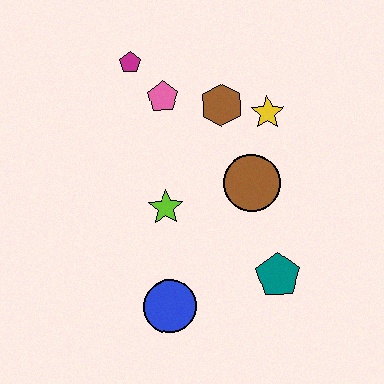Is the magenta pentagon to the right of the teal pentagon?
No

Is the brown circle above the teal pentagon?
Yes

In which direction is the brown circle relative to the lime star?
The brown circle is to the right of the lime star.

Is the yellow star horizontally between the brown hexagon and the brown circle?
No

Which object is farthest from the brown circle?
The magenta pentagon is farthest from the brown circle.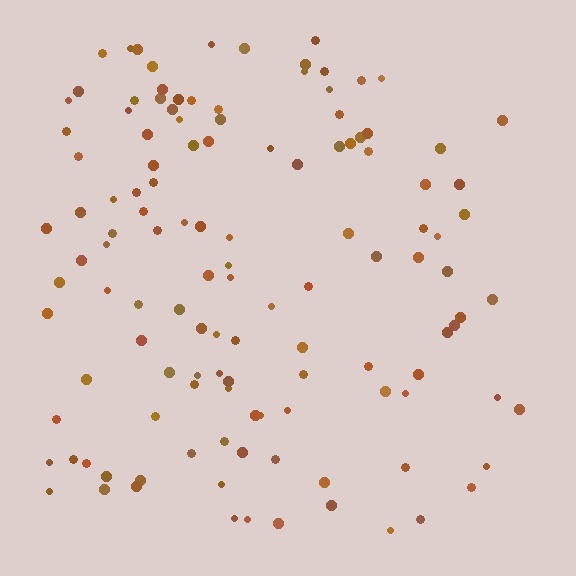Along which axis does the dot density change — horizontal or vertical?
Horizontal.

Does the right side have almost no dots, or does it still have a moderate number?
Still a moderate number, just noticeably fewer than the left.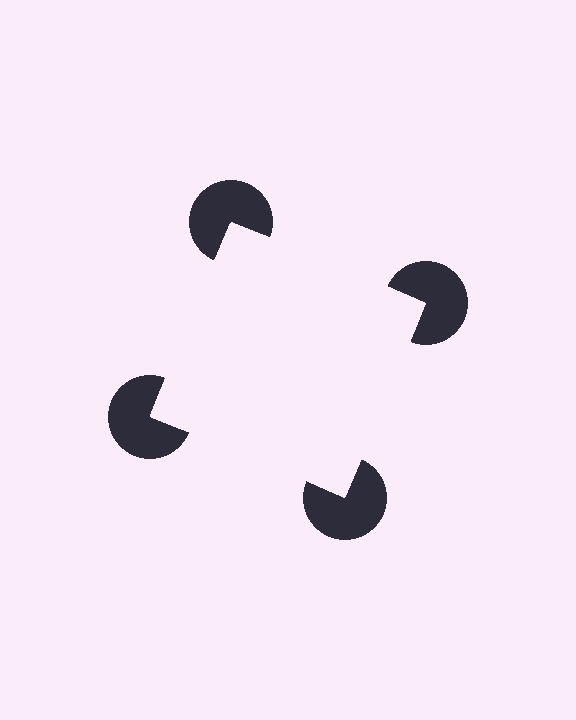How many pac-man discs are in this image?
There are 4 — one at each vertex of the illusory square.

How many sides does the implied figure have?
4 sides.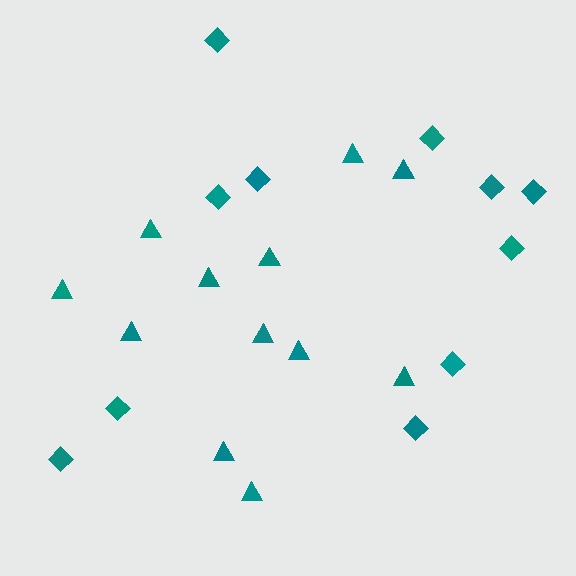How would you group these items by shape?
There are 2 groups: one group of diamonds (11) and one group of triangles (12).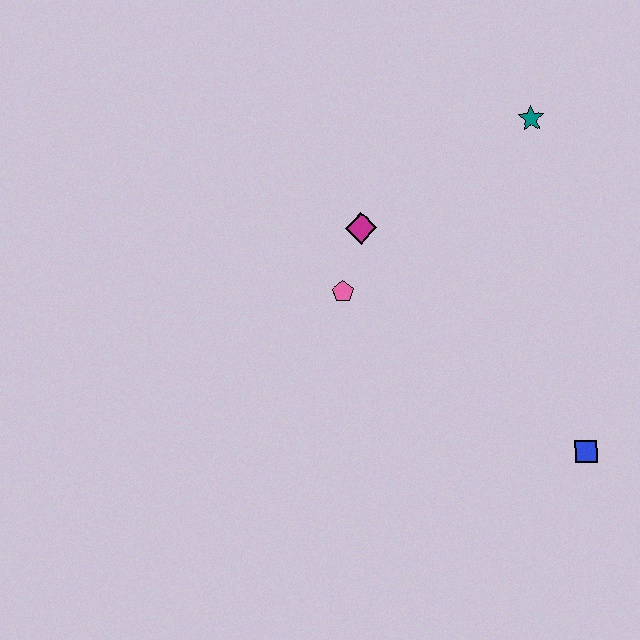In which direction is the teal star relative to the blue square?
The teal star is above the blue square.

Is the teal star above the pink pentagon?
Yes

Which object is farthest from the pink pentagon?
The blue square is farthest from the pink pentagon.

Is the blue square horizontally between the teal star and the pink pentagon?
No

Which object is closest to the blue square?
The pink pentagon is closest to the blue square.